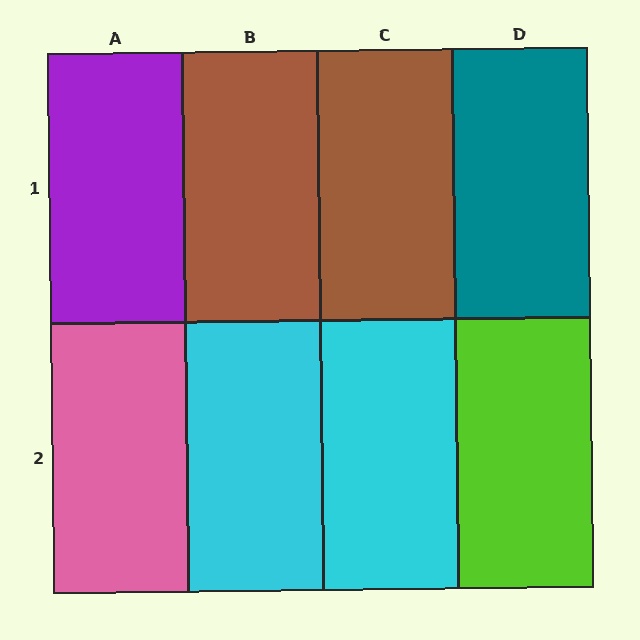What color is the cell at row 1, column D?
Teal.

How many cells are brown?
2 cells are brown.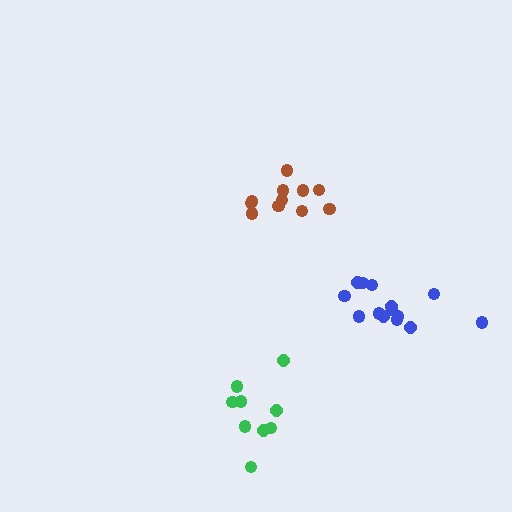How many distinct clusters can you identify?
There are 3 distinct clusters.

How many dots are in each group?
Group 1: 11 dots, Group 2: 9 dots, Group 3: 14 dots (34 total).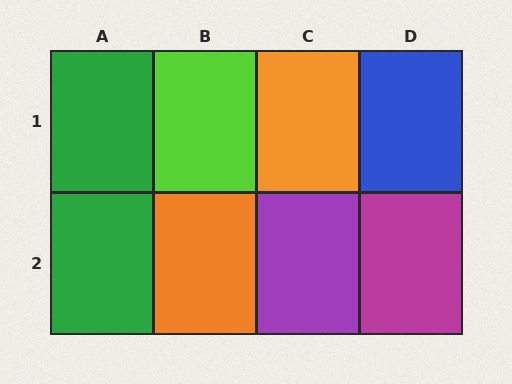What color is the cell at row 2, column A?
Green.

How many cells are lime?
1 cell is lime.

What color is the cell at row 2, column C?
Purple.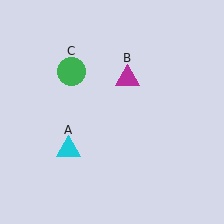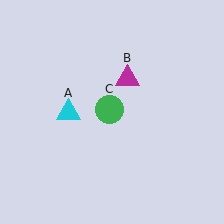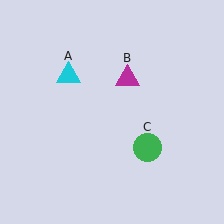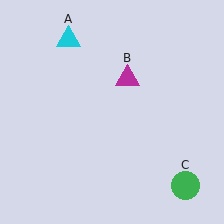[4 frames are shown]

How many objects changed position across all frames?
2 objects changed position: cyan triangle (object A), green circle (object C).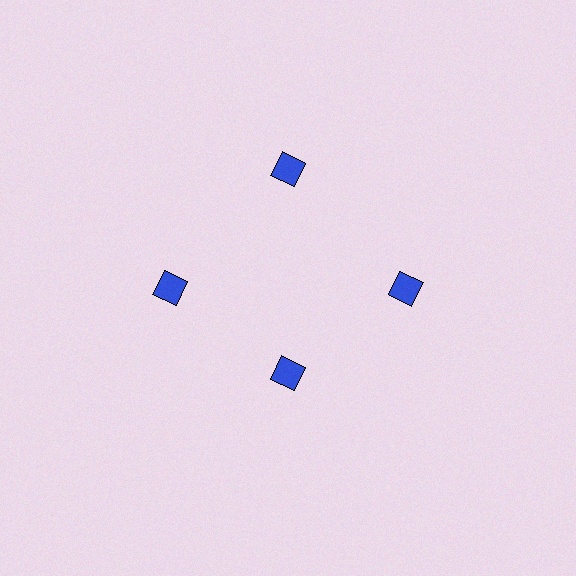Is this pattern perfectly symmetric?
No. The 4 blue squares are arranged in a ring, but one element near the 6 o'clock position is pulled inward toward the center, breaking the 4-fold rotational symmetry.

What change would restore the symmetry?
The symmetry would be restored by moving it outward, back onto the ring so that all 4 squares sit at equal angles and equal distance from the center.